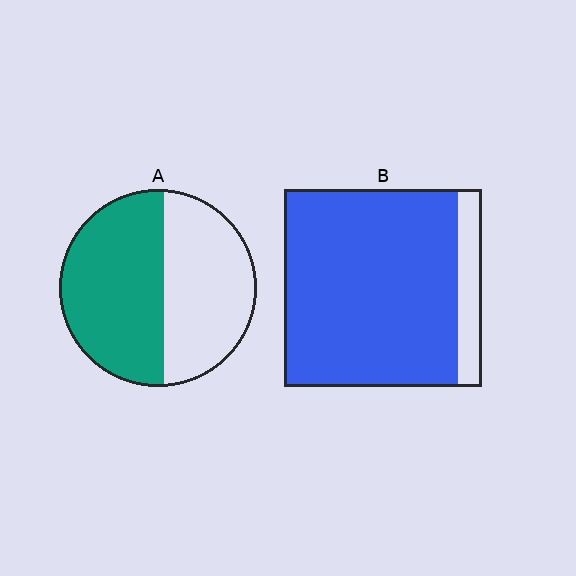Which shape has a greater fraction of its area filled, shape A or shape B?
Shape B.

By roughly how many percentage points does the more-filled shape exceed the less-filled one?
By roughly 35 percentage points (B over A).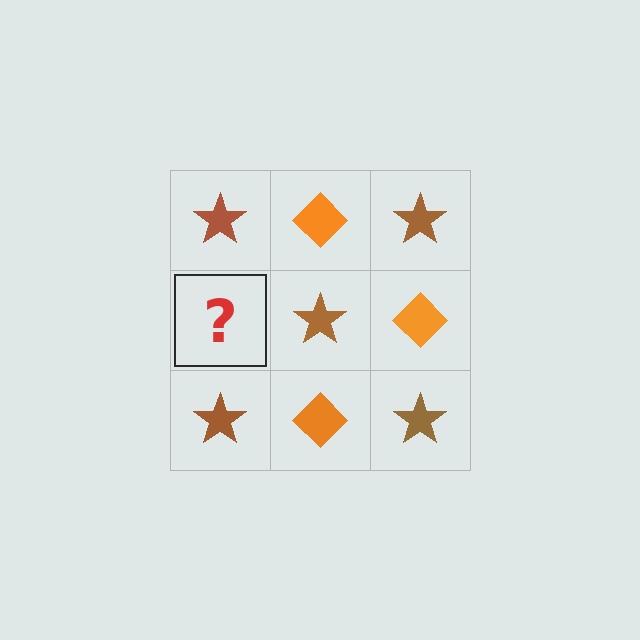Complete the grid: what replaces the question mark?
The question mark should be replaced with an orange diamond.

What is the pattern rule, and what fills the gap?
The rule is that it alternates brown star and orange diamond in a checkerboard pattern. The gap should be filled with an orange diamond.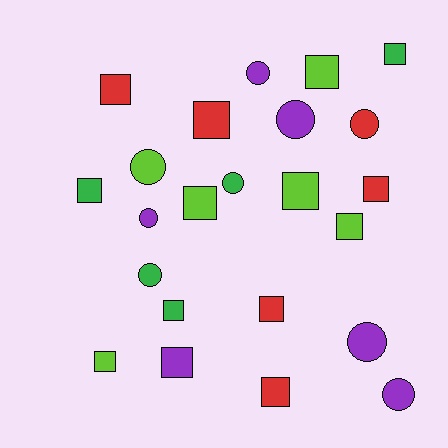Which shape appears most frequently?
Square, with 14 objects.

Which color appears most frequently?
Purple, with 6 objects.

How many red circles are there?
There is 1 red circle.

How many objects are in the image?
There are 23 objects.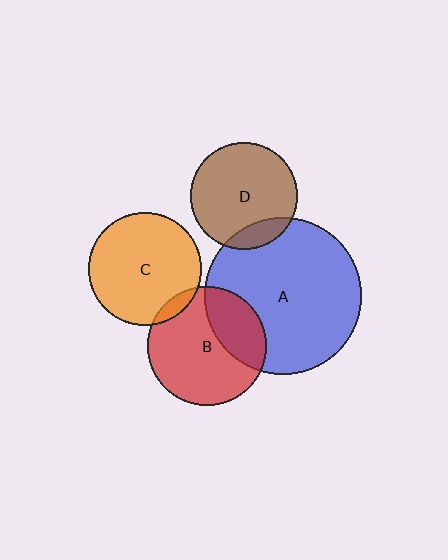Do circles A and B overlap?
Yes.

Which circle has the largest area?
Circle A (blue).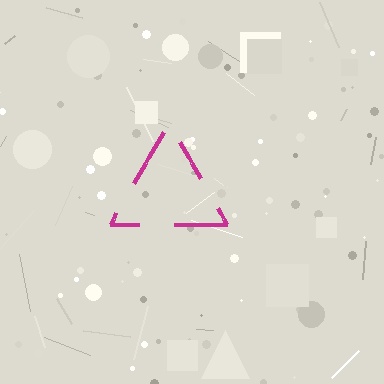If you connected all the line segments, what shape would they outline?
They would outline a triangle.